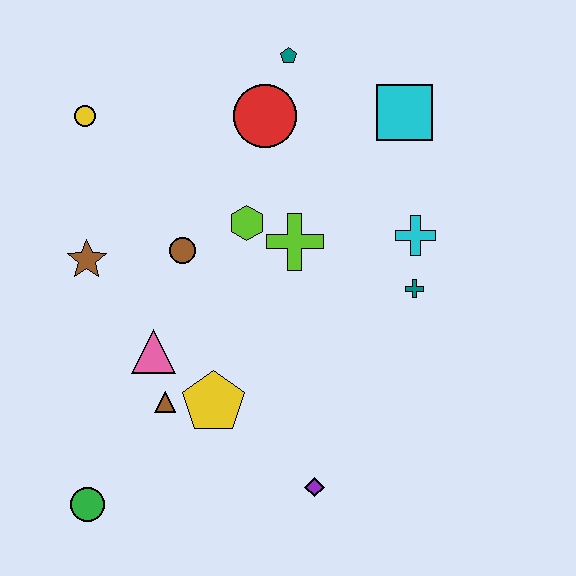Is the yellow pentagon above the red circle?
No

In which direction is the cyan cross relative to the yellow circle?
The cyan cross is to the right of the yellow circle.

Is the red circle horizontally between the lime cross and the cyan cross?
No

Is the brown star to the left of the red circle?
Yes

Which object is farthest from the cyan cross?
The green circle is farthest from the cyan cross.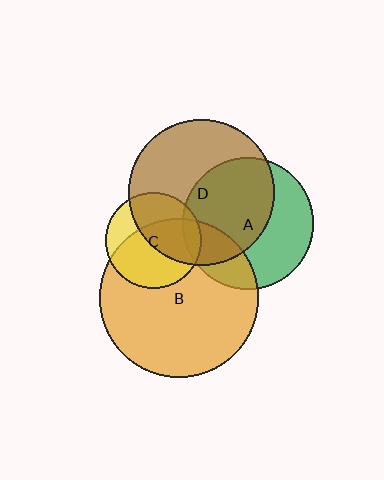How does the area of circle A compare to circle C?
Approximately 1.9 times.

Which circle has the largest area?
Circle B (orange).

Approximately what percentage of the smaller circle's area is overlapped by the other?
Approximately 65%.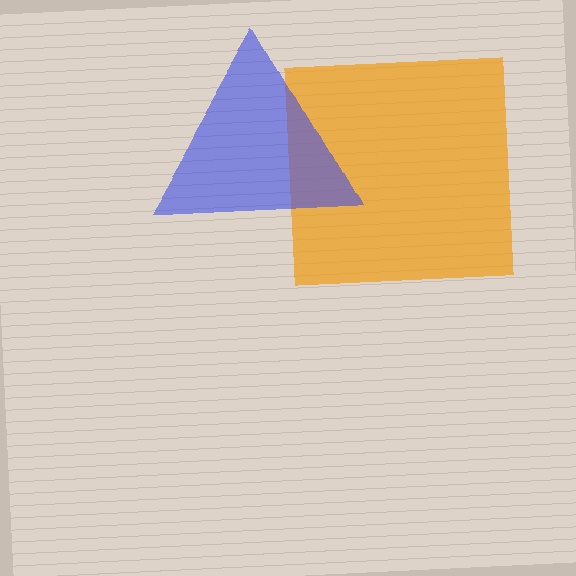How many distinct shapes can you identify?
There are 2 distinct shapes: an orange square, a blue triangle.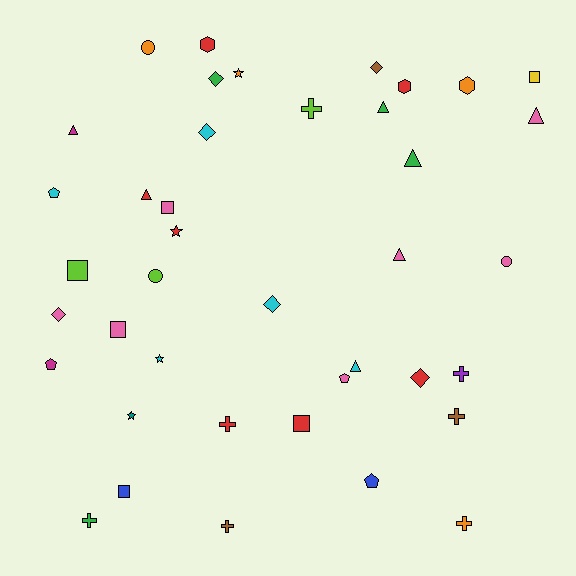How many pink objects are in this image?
There are 7 pink objects.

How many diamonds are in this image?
There are 6 diamonds.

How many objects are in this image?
There are 40 objects.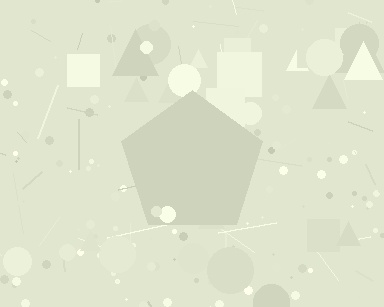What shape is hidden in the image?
A pentagon is hidden in the image.